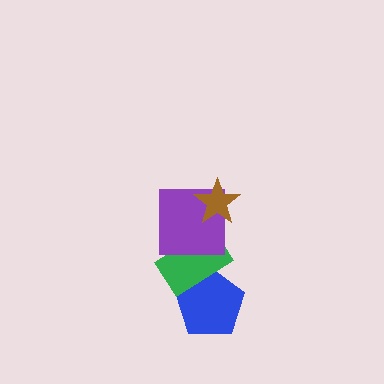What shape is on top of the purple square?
The brown star is on top of the purple square.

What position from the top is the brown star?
The brown star is 1st from the top.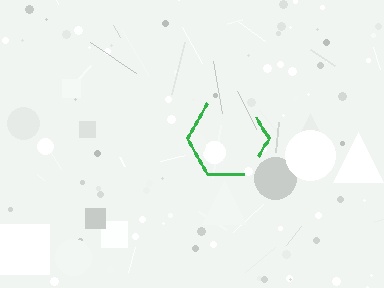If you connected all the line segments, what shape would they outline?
They would outline a hexagon.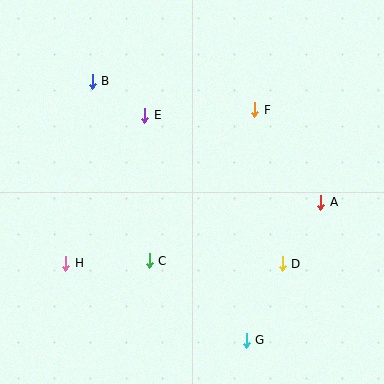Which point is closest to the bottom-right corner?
Point G is closest to the bottom-right corner.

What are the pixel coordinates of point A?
Point A is at (321, 202).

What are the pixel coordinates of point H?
Point H is at (66, 263).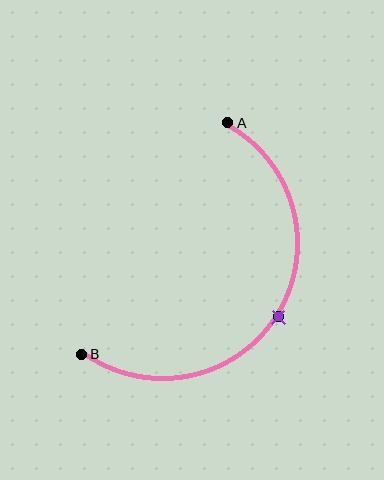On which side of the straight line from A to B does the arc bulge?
The arc bulges to the right of the straight line connecting A and B.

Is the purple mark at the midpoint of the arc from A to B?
Yes. The purple mark lies on the arc at equal arc-length from both A and B — it is the arc midpoint.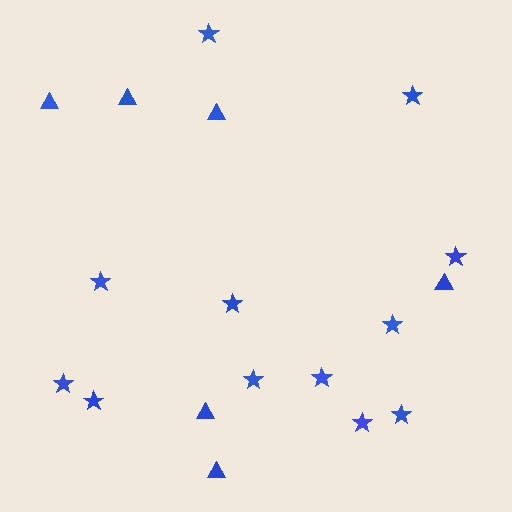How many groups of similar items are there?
There are 2 groups: one group of triangles (6) and one group of stars (12).